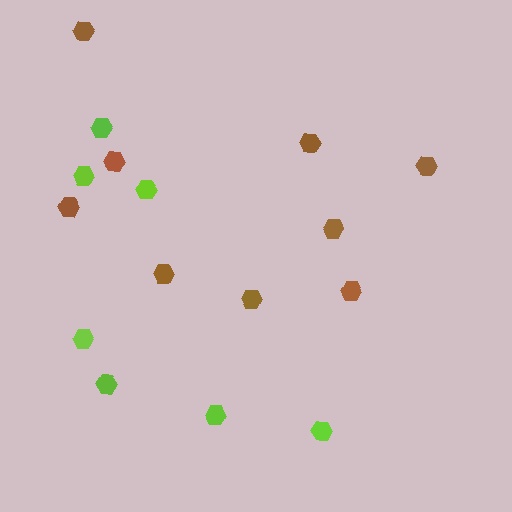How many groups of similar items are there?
There are 2 groups: one group of brown hexagons (9) and one group of lime hexagons (7).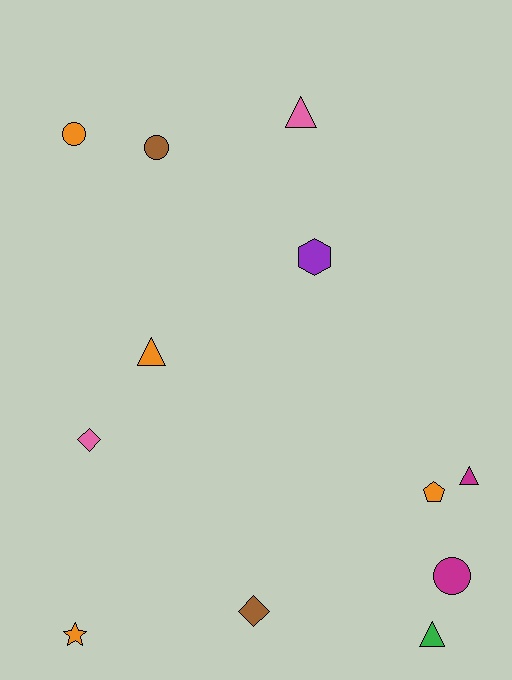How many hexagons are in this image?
There is 1 hexagon.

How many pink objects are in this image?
There are 2 pink objects.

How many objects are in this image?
There are 12 objects.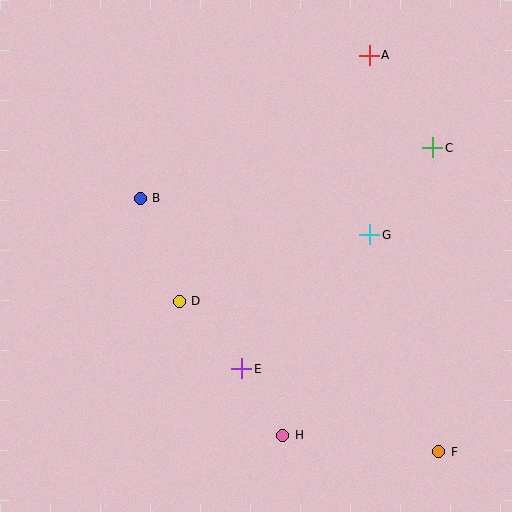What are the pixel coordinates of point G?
Point G is at (370, 235).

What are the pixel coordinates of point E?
Point E is at (242, 369).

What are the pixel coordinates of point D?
Point D is at (179, 301).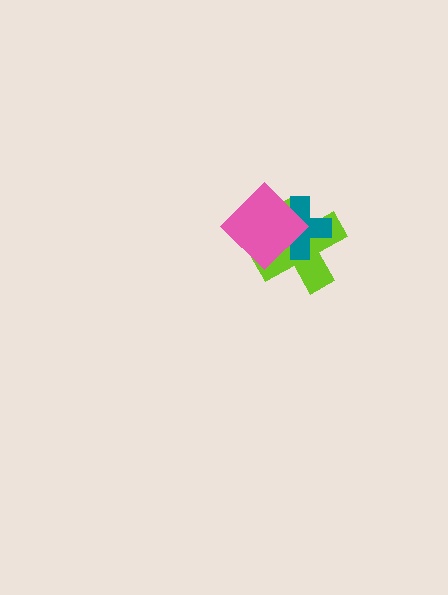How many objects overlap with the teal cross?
2 objects overlap with the teal cross.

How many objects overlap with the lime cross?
2 objects overlap with the lime cross.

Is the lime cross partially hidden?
Yes, it is partially covered by another shape.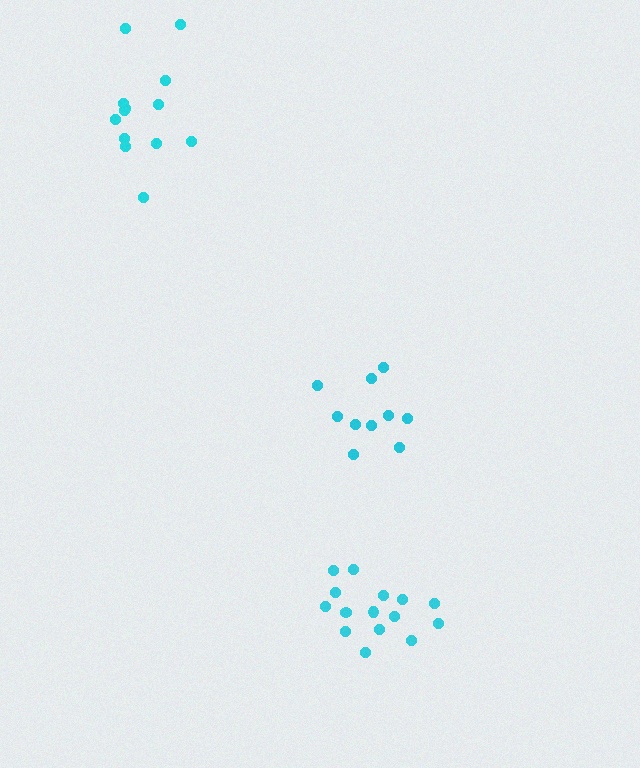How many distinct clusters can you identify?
There are 3 distinct clusters.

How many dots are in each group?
Group 1: 15 dots, Group 2: 10 dots, Group 3: 13 dots (38 total).